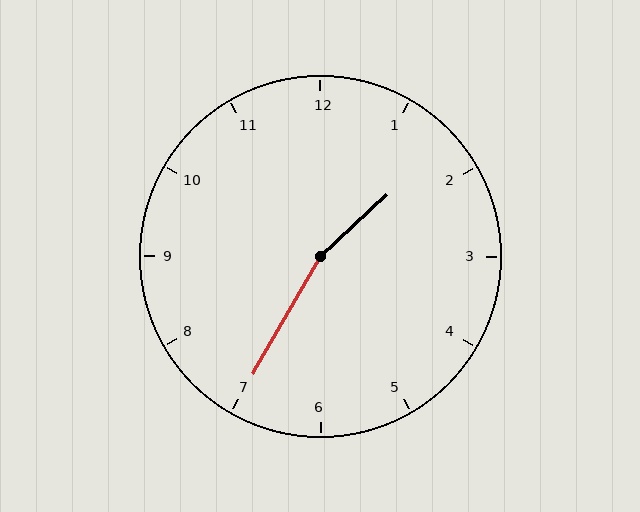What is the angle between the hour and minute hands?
Approximately 162 degrees.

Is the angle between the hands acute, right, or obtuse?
It is obtuse.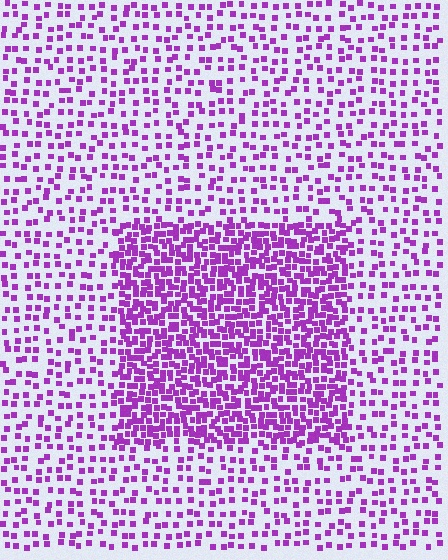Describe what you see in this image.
The image contains small purple elements arranged at two different densities. A rectangle-shaped region is visible where the elements are more densely packed than the surrounding area.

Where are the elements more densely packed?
The elements are more densely packed inside the rectangle boundary.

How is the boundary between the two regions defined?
The boundary is defined by a change in element density (approximately 2.4x ratio). All elements are the same color, size, and shape.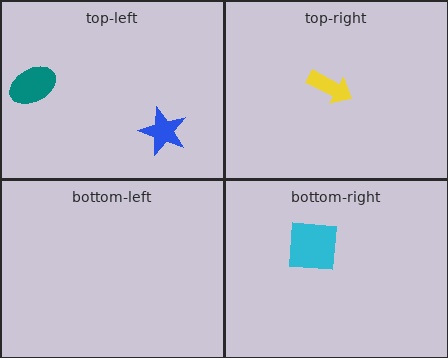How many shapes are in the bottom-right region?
1.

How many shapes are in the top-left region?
2.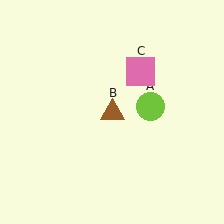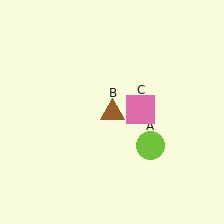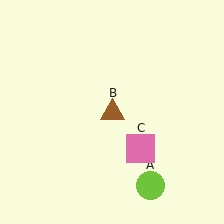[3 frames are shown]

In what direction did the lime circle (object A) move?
The lime circle (object A) moved down.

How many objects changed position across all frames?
2 objects changed position: lime circle (object A), pink square (object C).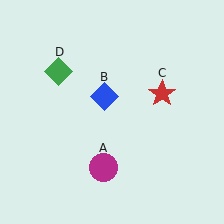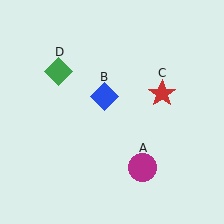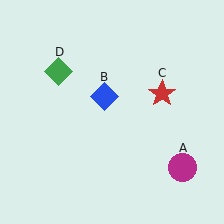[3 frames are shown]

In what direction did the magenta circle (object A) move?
The magenta circle (object A) moved right.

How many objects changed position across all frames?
1 object changed position: magenta circle (object A).